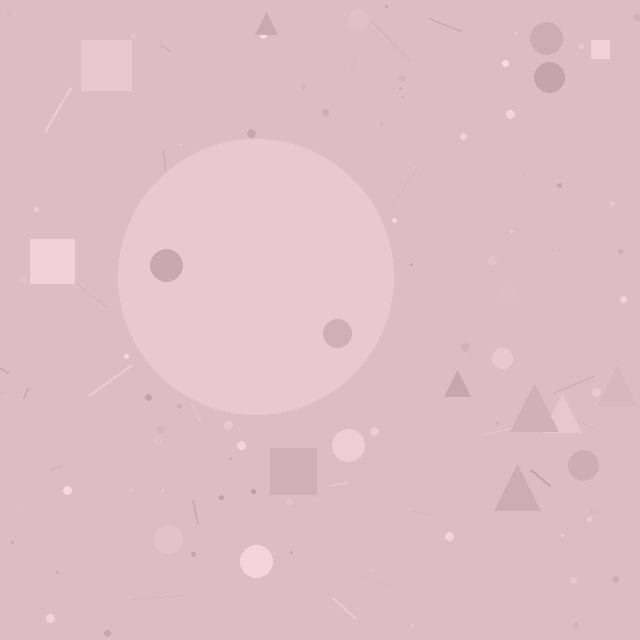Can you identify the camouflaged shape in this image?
The camouflaged shape is a circle.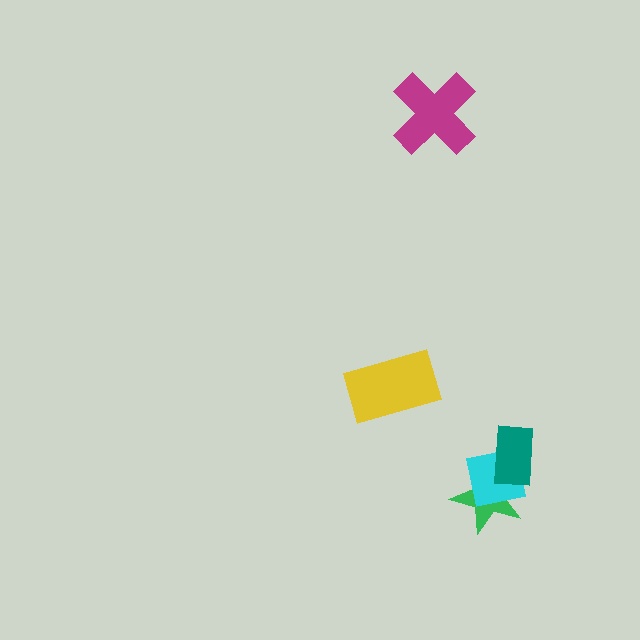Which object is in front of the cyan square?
The teal rectangle is in front of the cyan square.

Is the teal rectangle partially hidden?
No, no other shape covers it.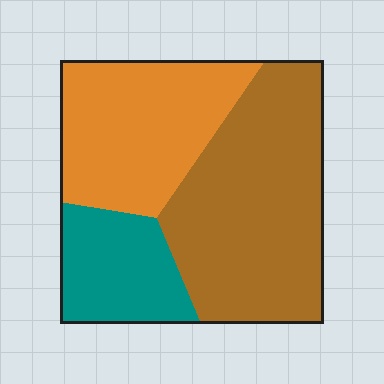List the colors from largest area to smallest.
From largest to smallest: brown, orange, teal.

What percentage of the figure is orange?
Orange takes up between a sixth and a third of the figure.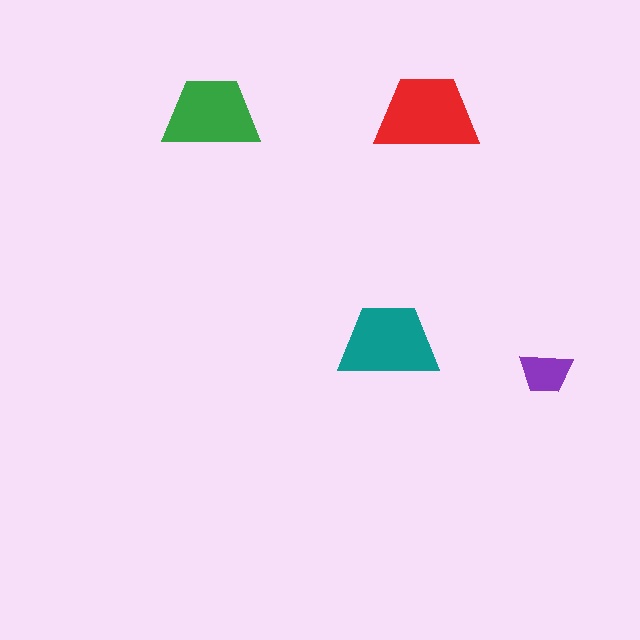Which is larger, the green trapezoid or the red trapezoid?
The red one.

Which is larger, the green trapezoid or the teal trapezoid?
The teal one.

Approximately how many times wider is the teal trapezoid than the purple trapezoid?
About 2 times wider.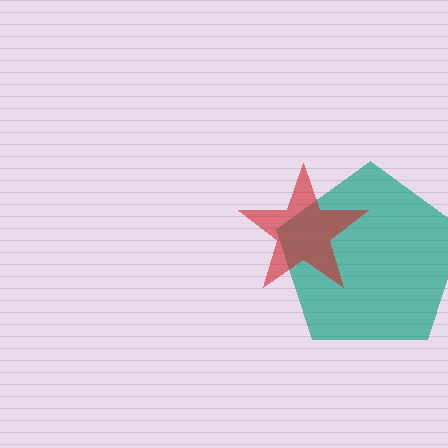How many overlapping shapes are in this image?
There are 2 overlapping shapes in the image.